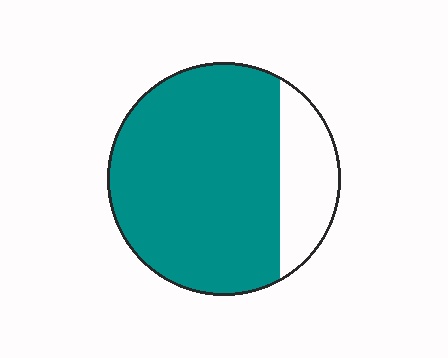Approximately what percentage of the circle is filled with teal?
Approximately 80%.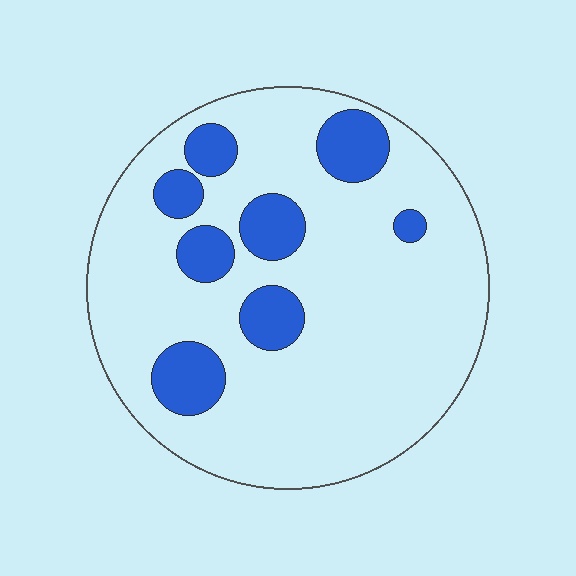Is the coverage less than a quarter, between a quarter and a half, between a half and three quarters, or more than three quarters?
Less than a quarter.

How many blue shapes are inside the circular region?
8.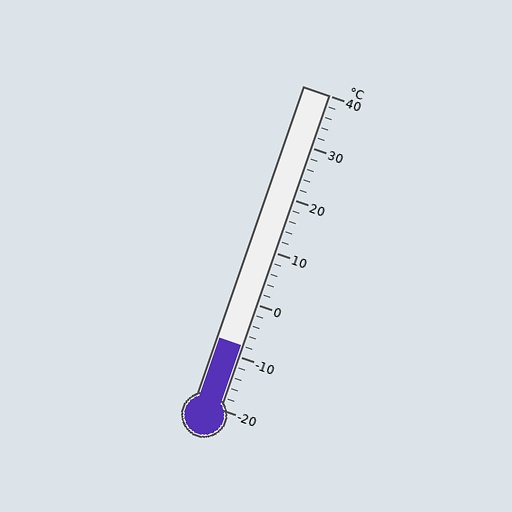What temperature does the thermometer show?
The thermometer shows approximately -8°C.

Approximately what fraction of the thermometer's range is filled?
The thermometer is filled to approximately 20% of its range.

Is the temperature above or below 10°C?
The temperature is below 10°C.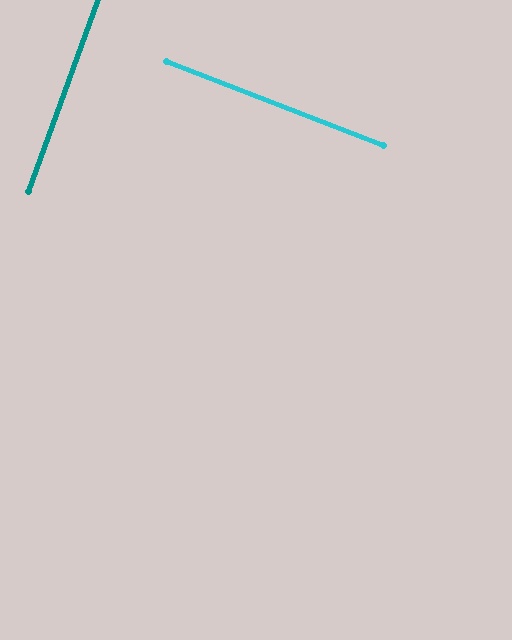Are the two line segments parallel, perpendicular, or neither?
Perpendicular — they meet at approximately 89°.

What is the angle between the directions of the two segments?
Approximately 89 degrees.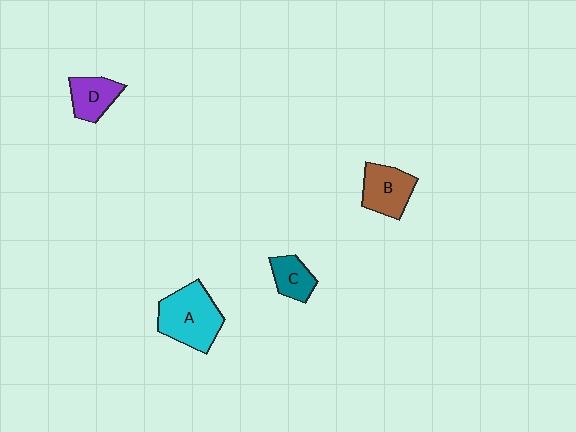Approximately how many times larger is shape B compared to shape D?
Approximately 1.2 times.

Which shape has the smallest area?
Shape C (teal).